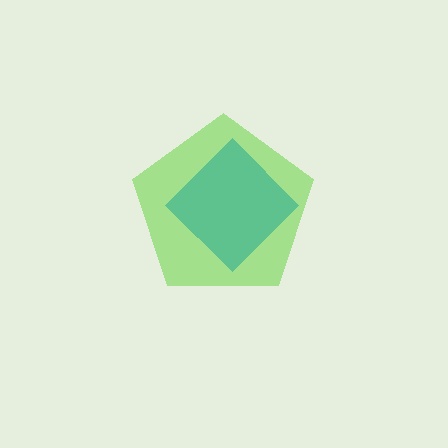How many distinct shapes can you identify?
There are 2 distinct shapes: a lime pentagon, a teal diamond.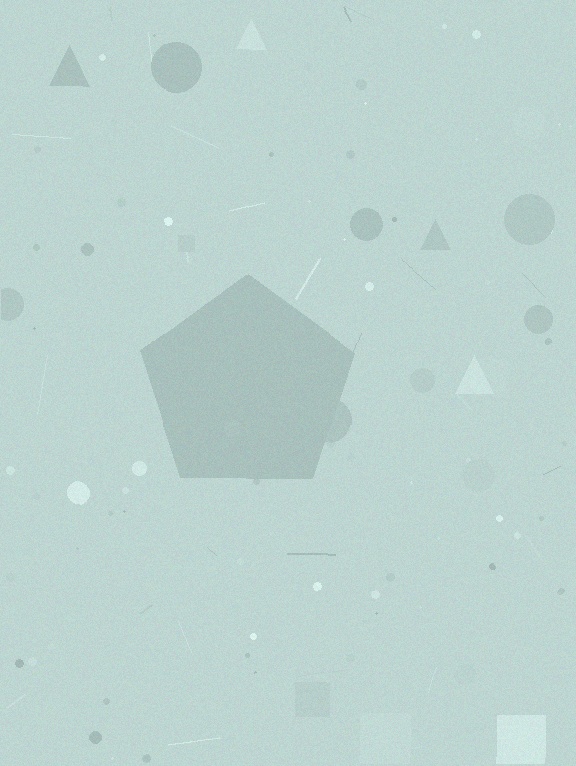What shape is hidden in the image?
A pentagon is hidden in the image.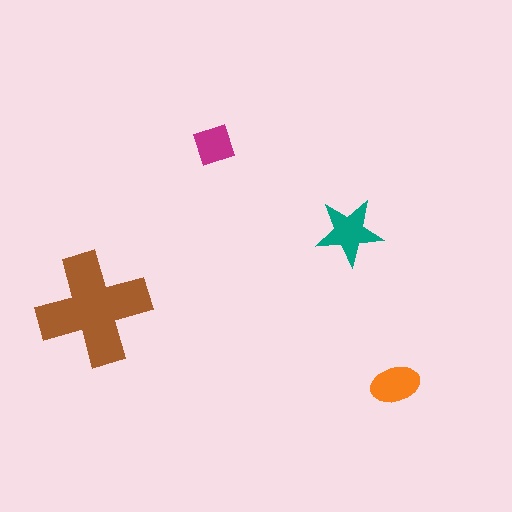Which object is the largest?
The brown cross.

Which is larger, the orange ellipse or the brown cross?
The brown cross.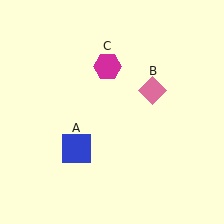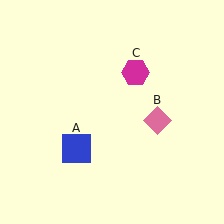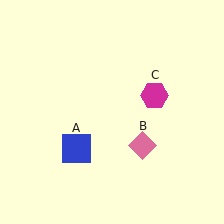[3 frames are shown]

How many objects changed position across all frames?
2 objects changed position: pink diamond (object B), magenta hexagon (object C).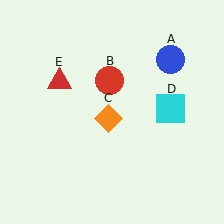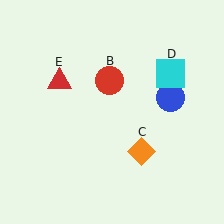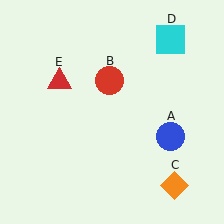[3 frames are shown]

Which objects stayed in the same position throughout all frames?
Red circle (object B) and red triangle (object E) remained stationary.